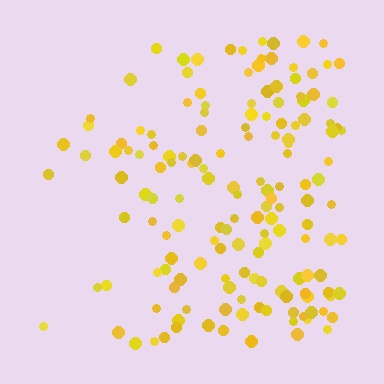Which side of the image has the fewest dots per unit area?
The left.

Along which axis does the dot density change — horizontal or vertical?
Horizontal.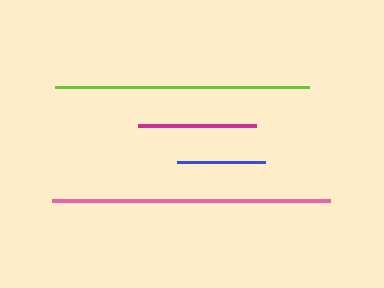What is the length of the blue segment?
The blue segment is approximately 88 pixels long.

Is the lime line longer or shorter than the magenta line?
The lime line is longer than the magenta line.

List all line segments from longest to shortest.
From longest to shortest: pink, lime, magenta, blue.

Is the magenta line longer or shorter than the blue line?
The magenta line is longer than the blue line.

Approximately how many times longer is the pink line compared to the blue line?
The pink line is approximately 3.2 times the length of the blue line.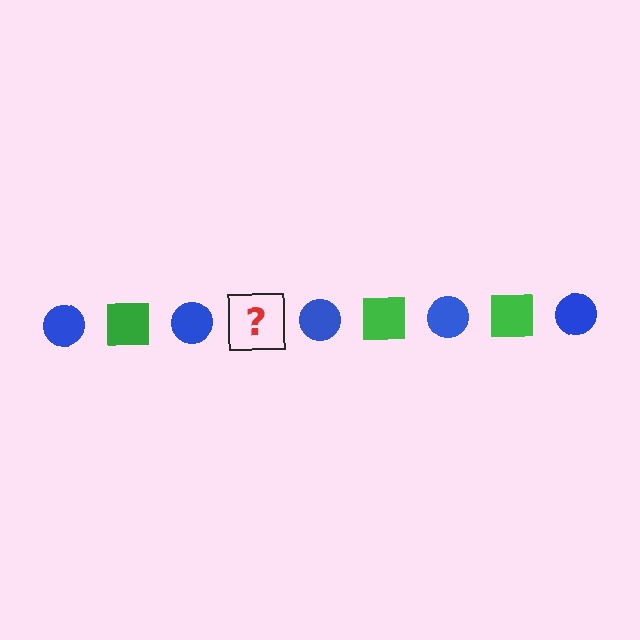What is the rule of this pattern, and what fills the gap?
The rule is that the pattern alternates between blue circle and green square. The gap should be filled with a green square.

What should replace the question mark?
The question mark should be replaced with a green square.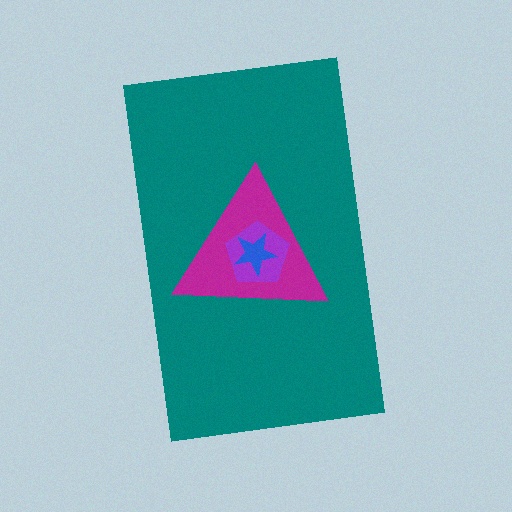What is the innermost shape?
The blue star.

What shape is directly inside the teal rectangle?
The magenta triangle.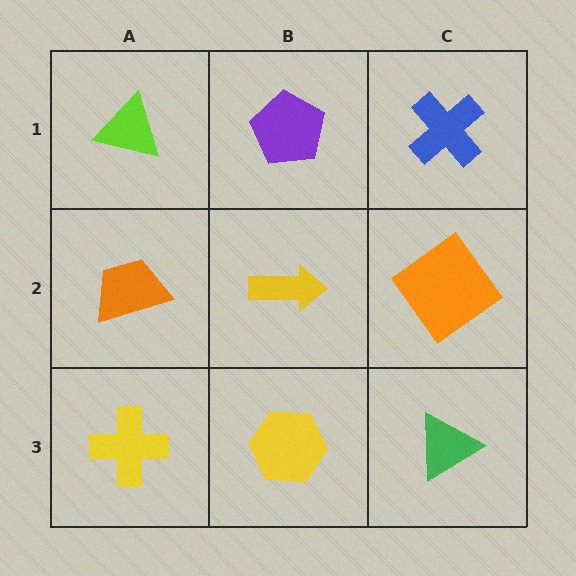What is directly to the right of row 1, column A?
A purple pentagon.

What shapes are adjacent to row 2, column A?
A lime triangle (row 1, column A), a yellow cross (row 3, column A), a yellow arrow (row 2, column B).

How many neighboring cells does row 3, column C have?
2.